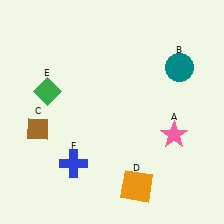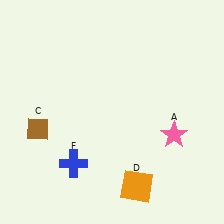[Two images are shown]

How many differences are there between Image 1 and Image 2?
There are 2 differences between the two images.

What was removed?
The teal circle (B), the green diamond (E) were removed in Image 2.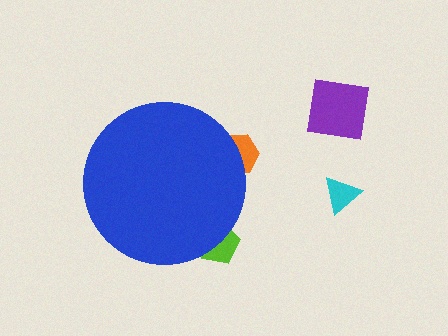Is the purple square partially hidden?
No, the purple square is fully visible.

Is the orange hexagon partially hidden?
Yes, the orange hexagon is partially hidden behind the blue circle.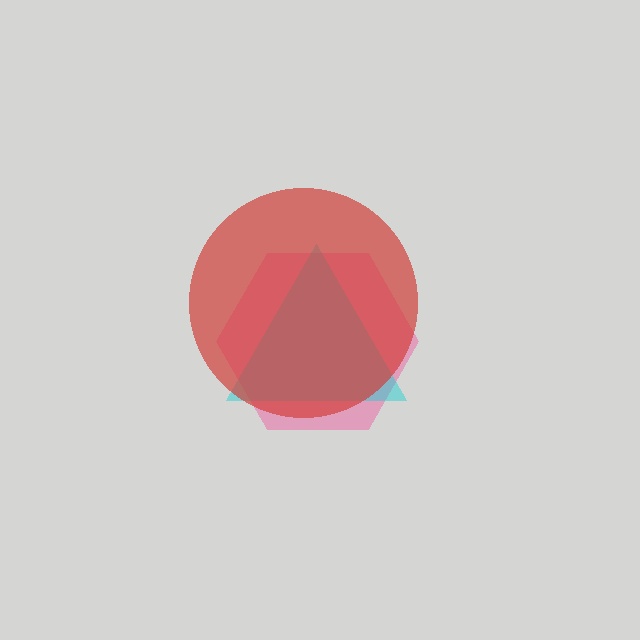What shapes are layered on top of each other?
The layered shapes are: a pink hexagon, a cyan triangle, a red circle.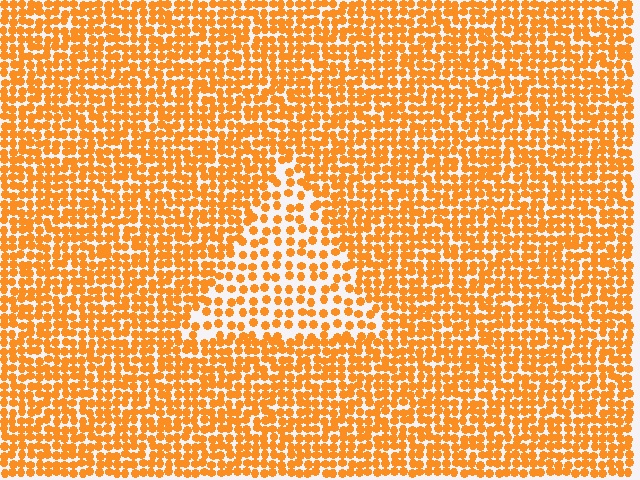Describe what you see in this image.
The image contains small orange elements arranged at two different densities. A triangle-shaped region is visible where the elements are less densely packed than the surrounding area.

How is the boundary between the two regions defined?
The boundary is defined by a change in element density (approximately 1.9x ratio). All elements are the same color, size, and shape.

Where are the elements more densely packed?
The elements are more densely packed outside the triangle boundary.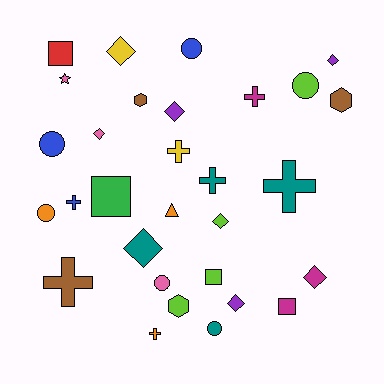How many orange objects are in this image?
There are 3 orange objects.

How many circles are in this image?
There are 6 circles.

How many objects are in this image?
There are 30 objects.